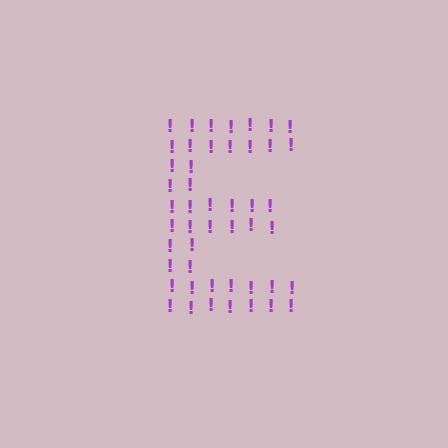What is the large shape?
The large shape is the letter E.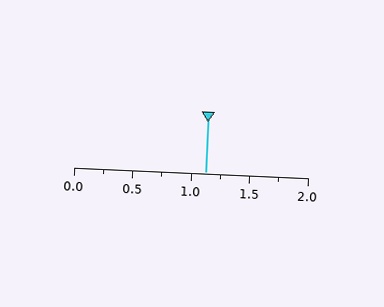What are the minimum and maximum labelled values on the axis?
The axis runs from 0.0 to 2.0.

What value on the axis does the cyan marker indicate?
The marker indicates approximately 1.12.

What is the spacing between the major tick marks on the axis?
The major ticks are spaced 0.5 apart.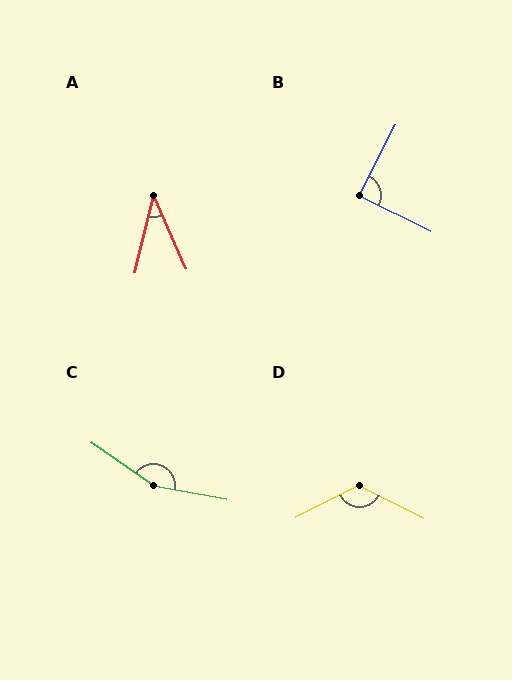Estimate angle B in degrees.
Approximately 89 degrees.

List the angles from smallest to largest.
A (37°), B (89°), D (126°), C (156°).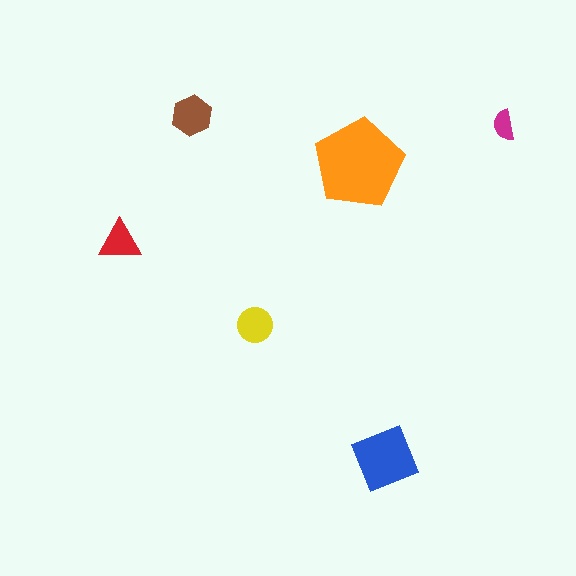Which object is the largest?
The orange pentagon.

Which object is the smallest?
The magenta semicircle.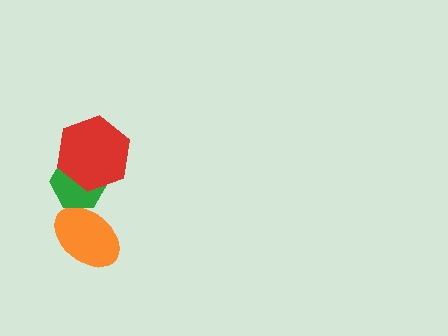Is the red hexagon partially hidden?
No, no other shape covers it.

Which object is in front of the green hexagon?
The red hexagon is in front of the green hexagon.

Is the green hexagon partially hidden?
Yes, it is partially covered by another shape.